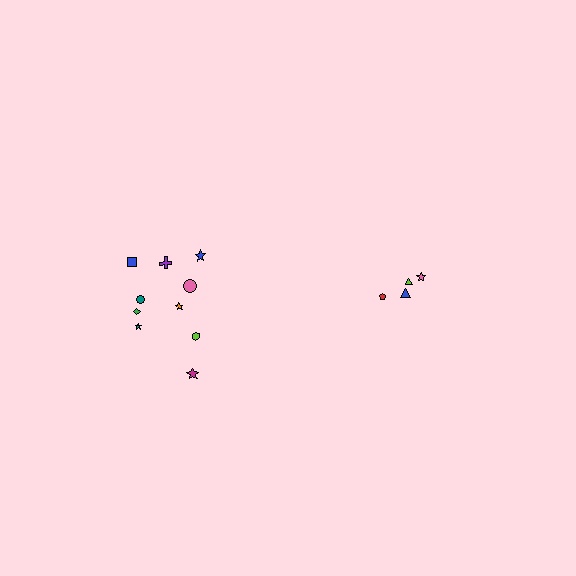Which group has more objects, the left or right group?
The left group.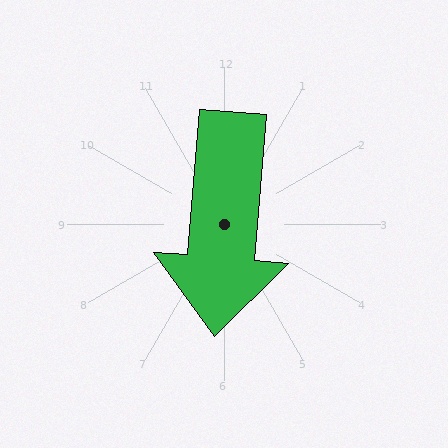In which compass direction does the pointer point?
South.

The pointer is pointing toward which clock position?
Roughly 6 o'clock.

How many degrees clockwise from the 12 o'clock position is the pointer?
Approximately 185 degrees.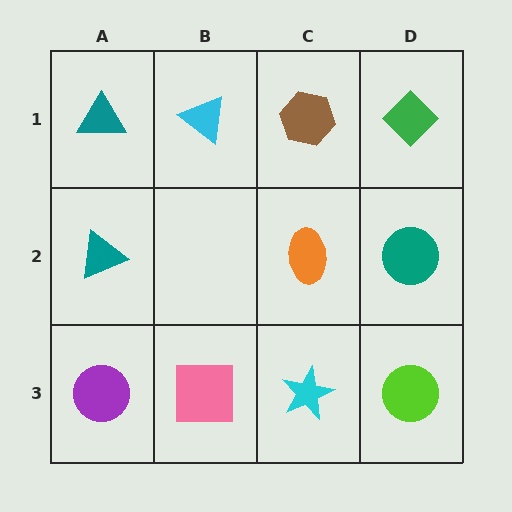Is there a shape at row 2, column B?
No, that cell is empty.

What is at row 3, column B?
A pink square.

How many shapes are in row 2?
3 shapes.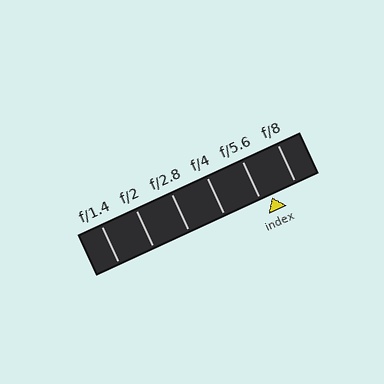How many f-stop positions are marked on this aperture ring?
There are 6 f-stop positions marked.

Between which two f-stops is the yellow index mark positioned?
The index mark is between f/5.6 and f/8.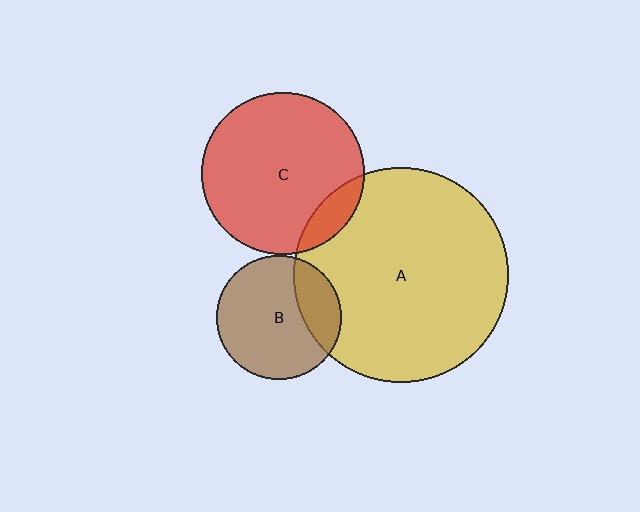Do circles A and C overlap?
Yes.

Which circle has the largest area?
Circle A (yellow).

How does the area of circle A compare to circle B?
Approximately 3.0 times.